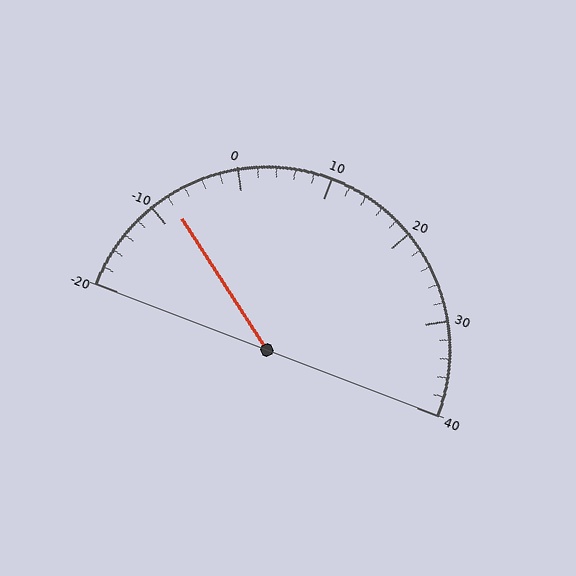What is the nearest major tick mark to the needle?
The nearest major tick mark is -10.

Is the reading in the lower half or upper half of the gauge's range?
The reading is in the lower half of the range (-20 to 40).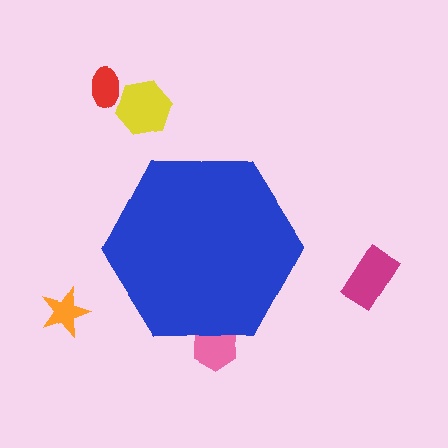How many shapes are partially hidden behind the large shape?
1 shape is partially hidden.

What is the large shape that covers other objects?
A blue hexagon.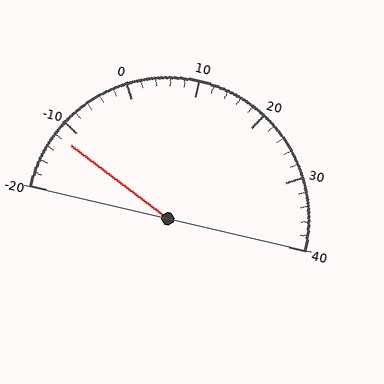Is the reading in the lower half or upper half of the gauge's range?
The reading is in the lower half of the range (-20 to 40).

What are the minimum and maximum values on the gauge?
The gauge ranges from -20 to 40.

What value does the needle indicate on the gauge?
The needle indicates approximately -12.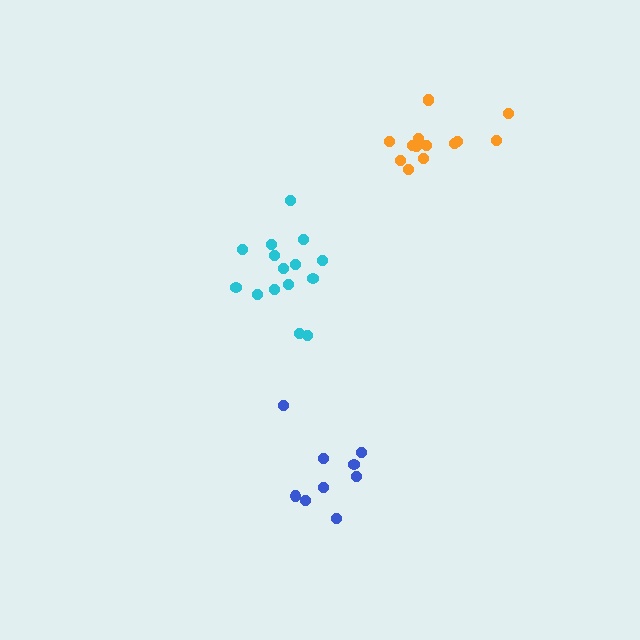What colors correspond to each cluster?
The clusters are colored: blue, orange, cyan.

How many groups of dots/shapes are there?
There are 3 groups.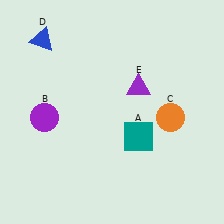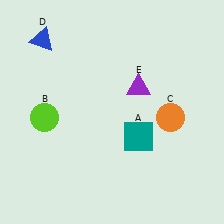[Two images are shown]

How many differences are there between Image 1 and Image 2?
There is 1 difference between the two images.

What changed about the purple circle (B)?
In Image 1, B is purple. In Image 2, it changed to lime.